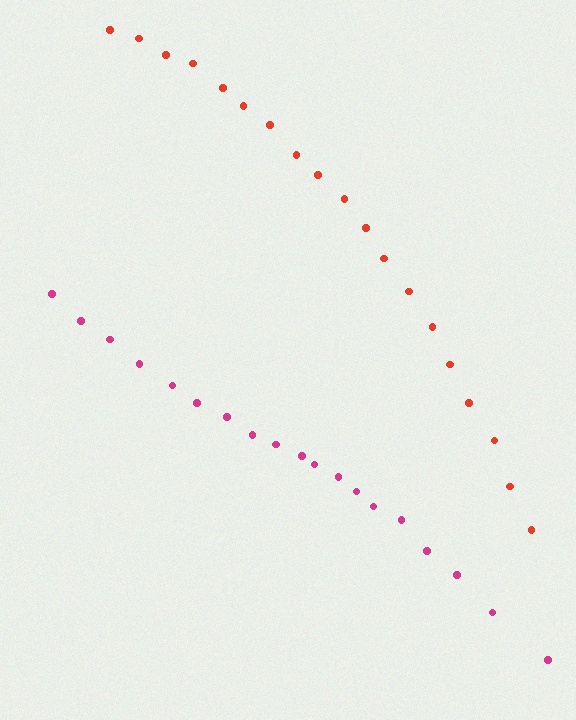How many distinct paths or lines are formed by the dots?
There are 2 distinct paths.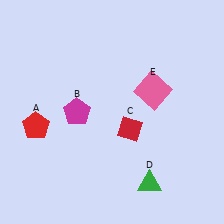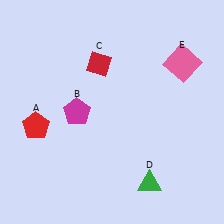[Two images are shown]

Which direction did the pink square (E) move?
The pink square (E) moved right.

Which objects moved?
The objects that moved are: the red diamond (C), the pink square (E).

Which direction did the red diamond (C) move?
The red diamond (C) moved up.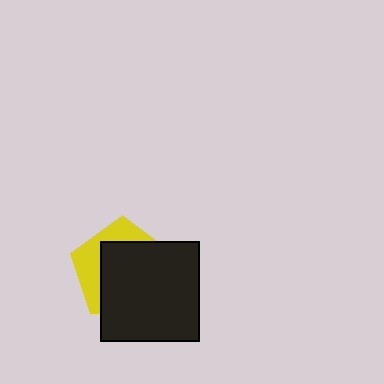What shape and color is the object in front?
The object in front is a black rectangle.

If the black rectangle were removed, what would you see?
You would see the complete yellow pentagon.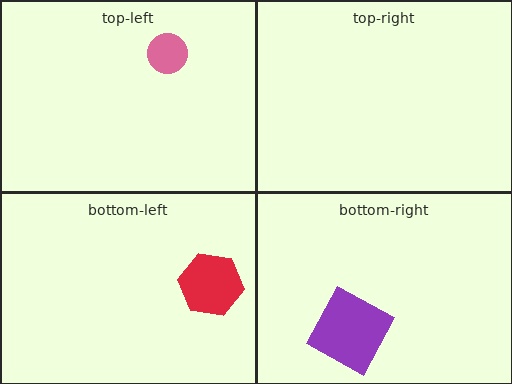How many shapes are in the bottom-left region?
1.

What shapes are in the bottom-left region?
The red hexagon.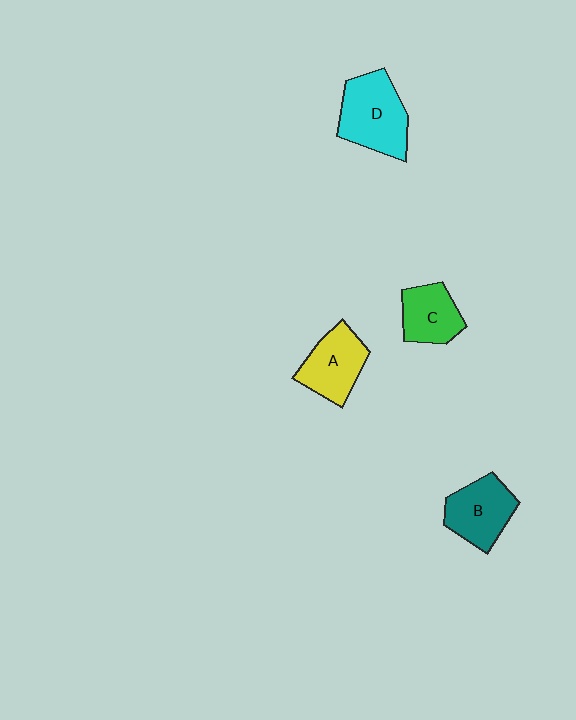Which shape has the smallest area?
Shape C (green).